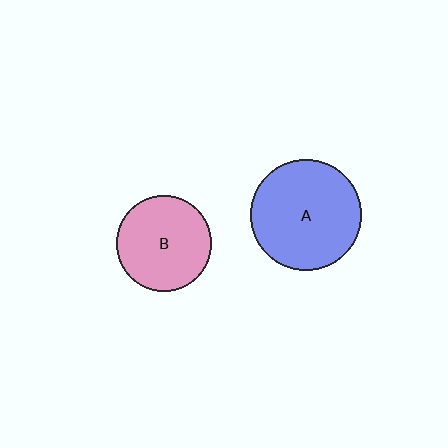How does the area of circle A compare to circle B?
Approximately 1.3 times.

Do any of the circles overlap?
No, none of the circles overlap.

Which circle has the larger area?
Circle A (blue).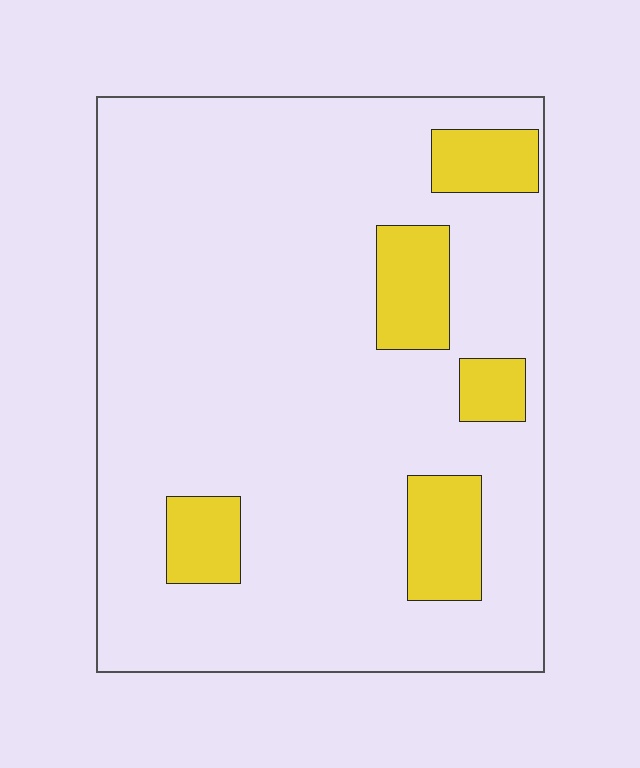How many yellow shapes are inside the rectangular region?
5.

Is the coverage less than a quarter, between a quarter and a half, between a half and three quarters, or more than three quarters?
Less than a quarter.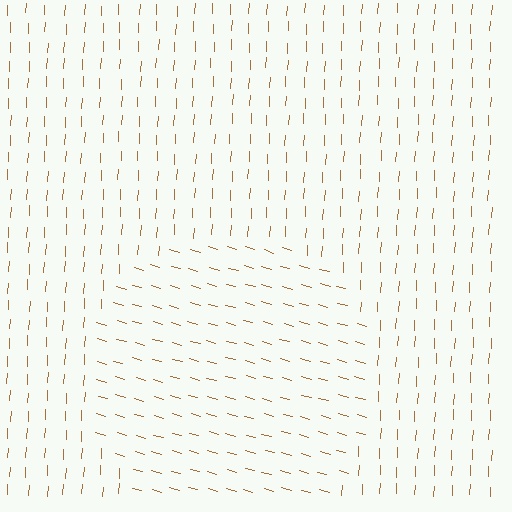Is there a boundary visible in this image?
Yes, there is a texture boundary formed by a change in line orientation.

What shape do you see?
I see a circle.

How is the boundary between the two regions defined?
The boundary is defined purely by a change in line orientation (approximately 77 degrees difference). All lines are the same color and thickness.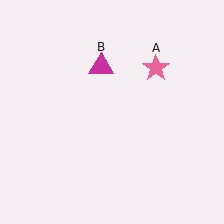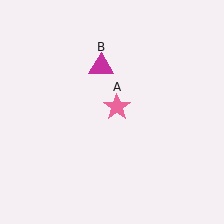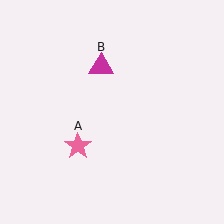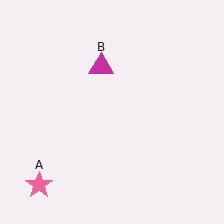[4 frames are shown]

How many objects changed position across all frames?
1 object changed position: pink star (object A).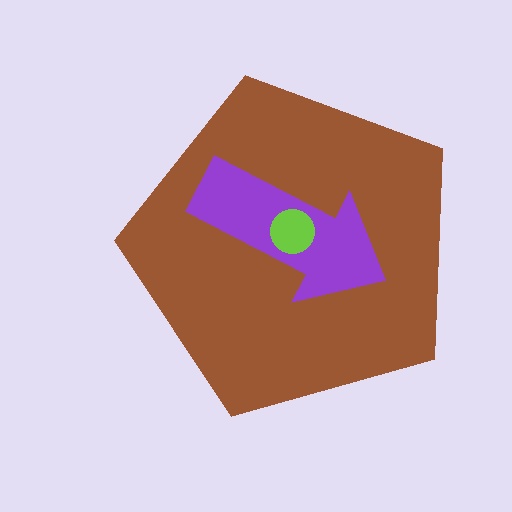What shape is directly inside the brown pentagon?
The purple arrow.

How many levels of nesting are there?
3.